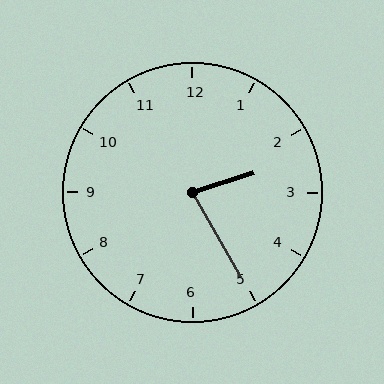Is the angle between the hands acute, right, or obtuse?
It is acute.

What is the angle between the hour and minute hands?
Approximately 78 degrees.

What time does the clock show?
2:25.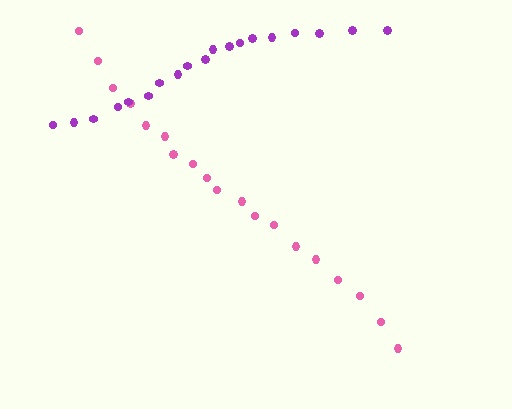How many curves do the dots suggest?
There are 2 distinct paths.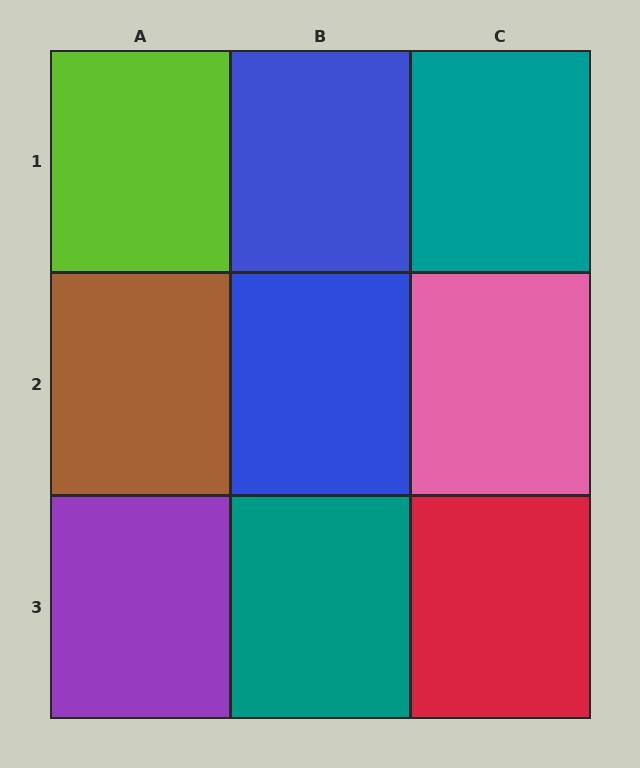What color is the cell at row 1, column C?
Teal.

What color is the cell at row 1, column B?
Blue.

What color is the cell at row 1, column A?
Lime.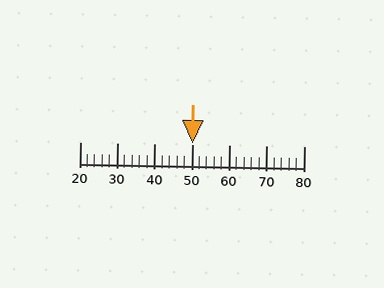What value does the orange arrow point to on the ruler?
The orange arrow points to approximately 50.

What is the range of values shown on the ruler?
The ruler shows values from 20 to 80.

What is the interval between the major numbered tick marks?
The major tick marks are spaced 10 units apart.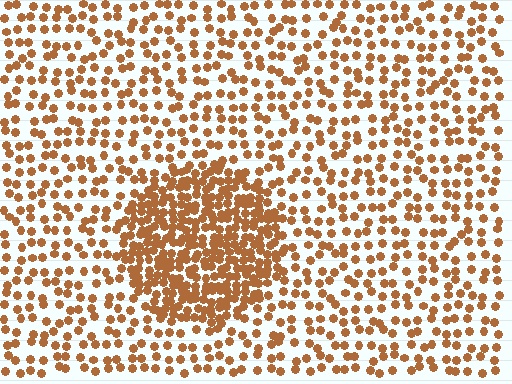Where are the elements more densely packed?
The elements are more densely packed inside the circle boundary.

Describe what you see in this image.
The image contains small brown elements arranged at two different densities. A circle-shaped region is visible where the elements are more densely packed than the surrounding area.